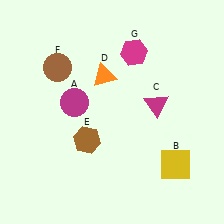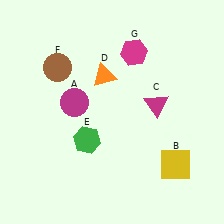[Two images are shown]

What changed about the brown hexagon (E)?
In Image 1, E is brown. In Image 2, it changed to green.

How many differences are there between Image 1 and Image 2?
There is 1 difference between the two images.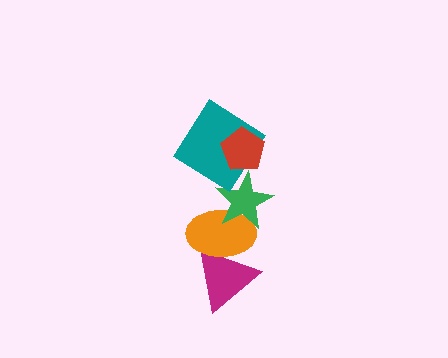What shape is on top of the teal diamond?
The red pentagon is on top of the teal diamond.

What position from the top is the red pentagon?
The red pentagon is 1st from the top.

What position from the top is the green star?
The green star is 3rd from the top.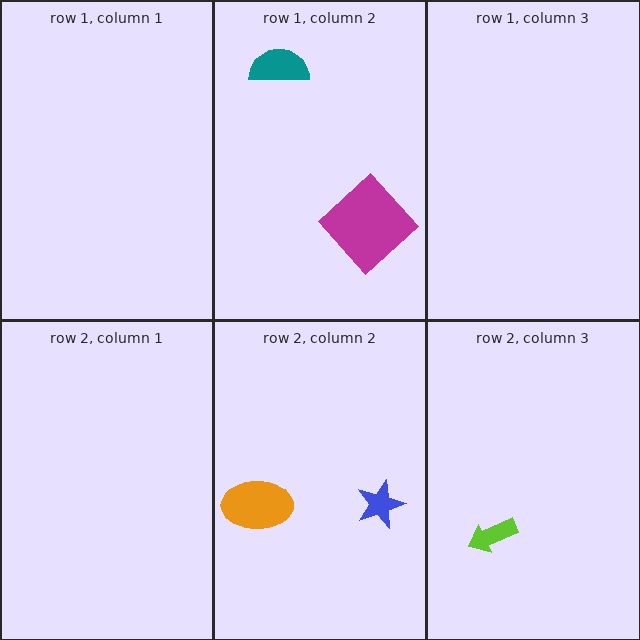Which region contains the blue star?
The row 2, column 2 region.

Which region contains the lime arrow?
The row 2, column 3 region.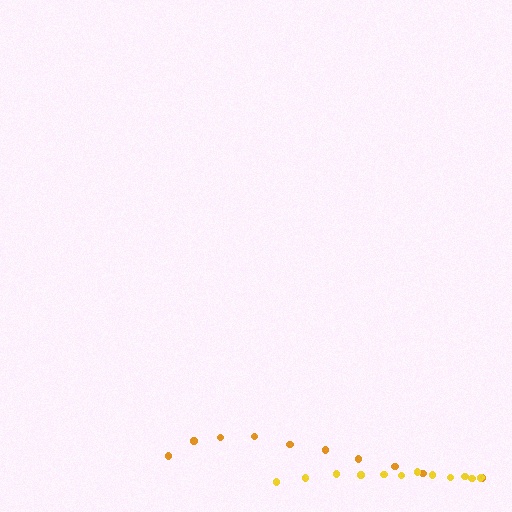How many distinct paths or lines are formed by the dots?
There are 2 distinct paths.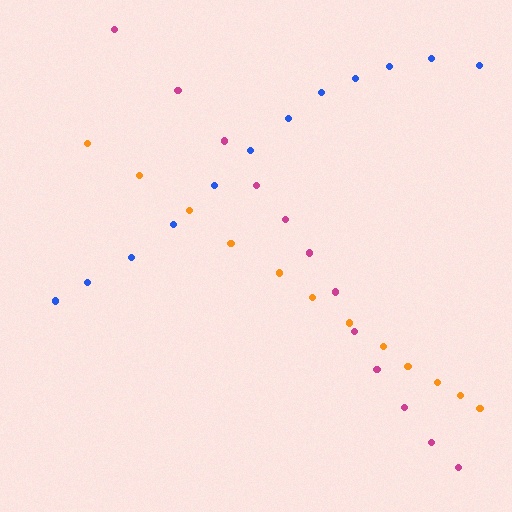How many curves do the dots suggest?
There are 3 distinct paths.